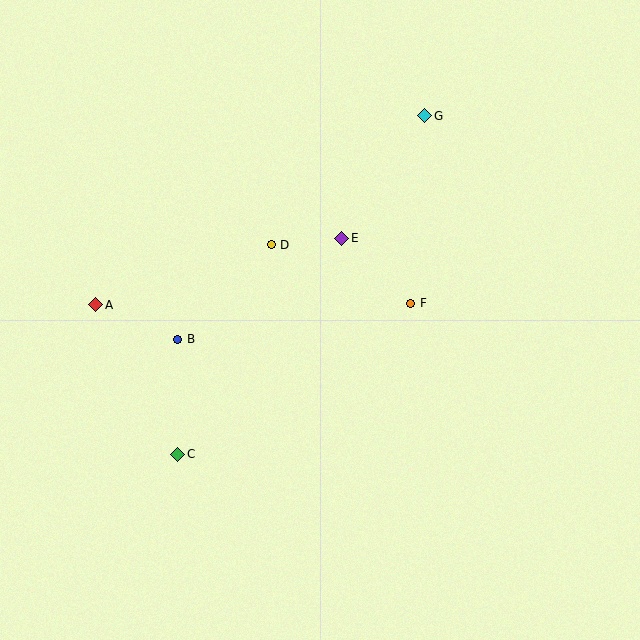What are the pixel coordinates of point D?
Point D is at (271, 245).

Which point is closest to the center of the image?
Point E at (342, 238) is closest to the center.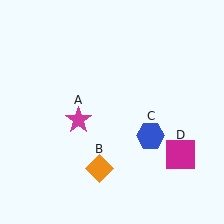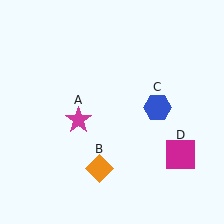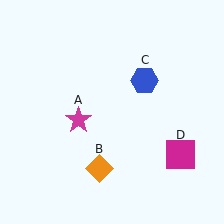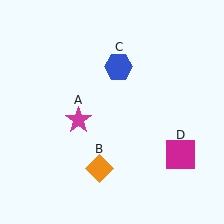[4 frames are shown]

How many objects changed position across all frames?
1 object changed position: blue hexagon (object C).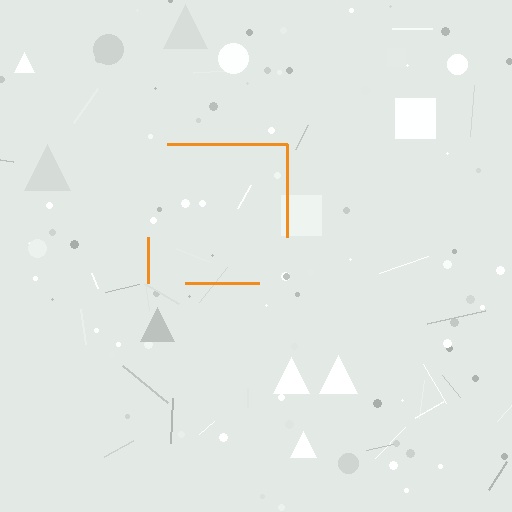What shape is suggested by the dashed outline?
The dashed outline suggests a square.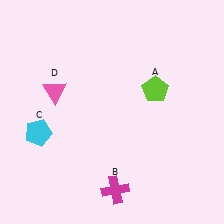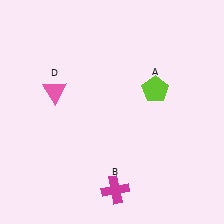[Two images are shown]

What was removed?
The cyan pentagon (C) was removed in Image 2.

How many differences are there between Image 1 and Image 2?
There is 1 difference between the two images.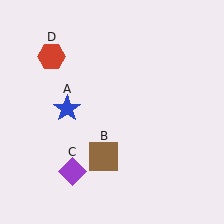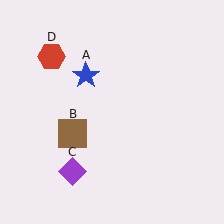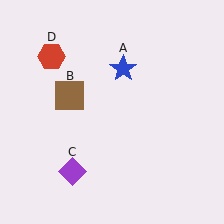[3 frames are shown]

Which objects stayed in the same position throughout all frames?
Purple diamond (object C) and red hexagon (object D) remained stationary.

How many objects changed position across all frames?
2 objects changed position: blue star (object A), brown square (object B).